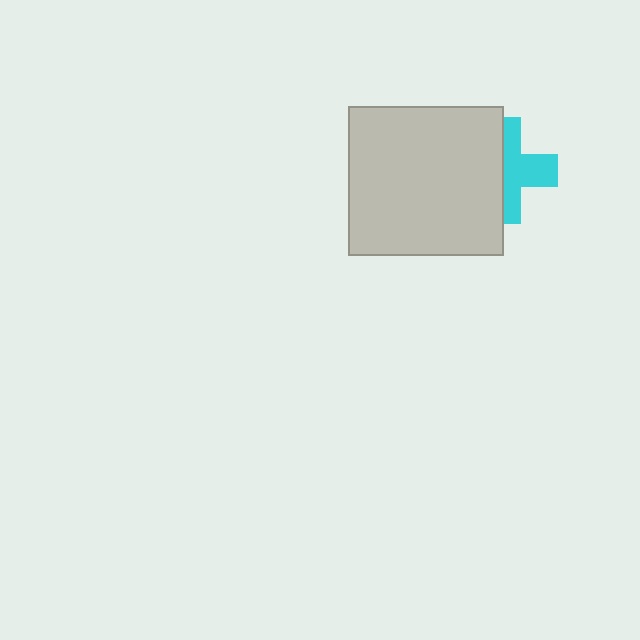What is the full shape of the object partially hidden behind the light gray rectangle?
The partially hidden object is a cyan cross.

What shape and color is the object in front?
The object in front is a light gray rectangle.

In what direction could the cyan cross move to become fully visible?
The cyan cross could move right. That would shift it out from behind the light gray rectangle entirely.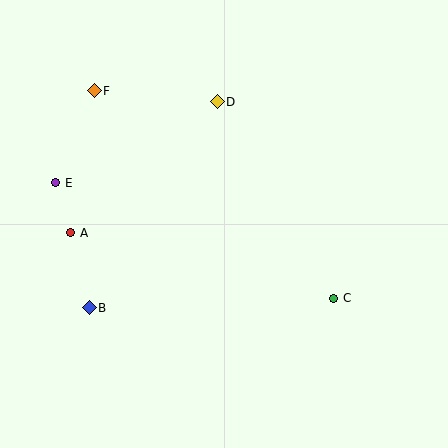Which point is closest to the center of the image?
Point D at (217, 102) is closest to the center.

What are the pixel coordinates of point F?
Point F is at (94, 91).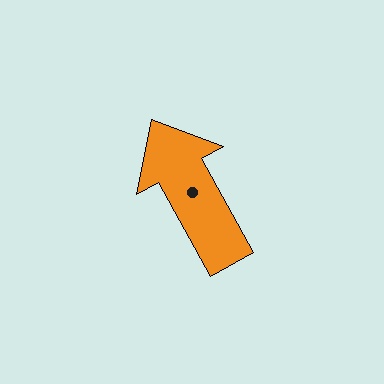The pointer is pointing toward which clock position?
Roughly 11 o'clock.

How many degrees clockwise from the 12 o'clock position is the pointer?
Approximately 331 degrees.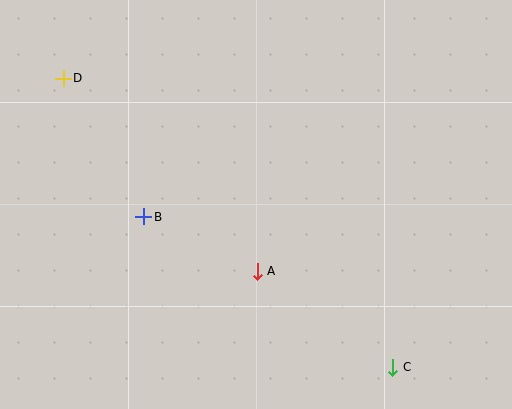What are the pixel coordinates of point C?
Point C is at (393, 367).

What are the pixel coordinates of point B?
Point B is at (144, 217).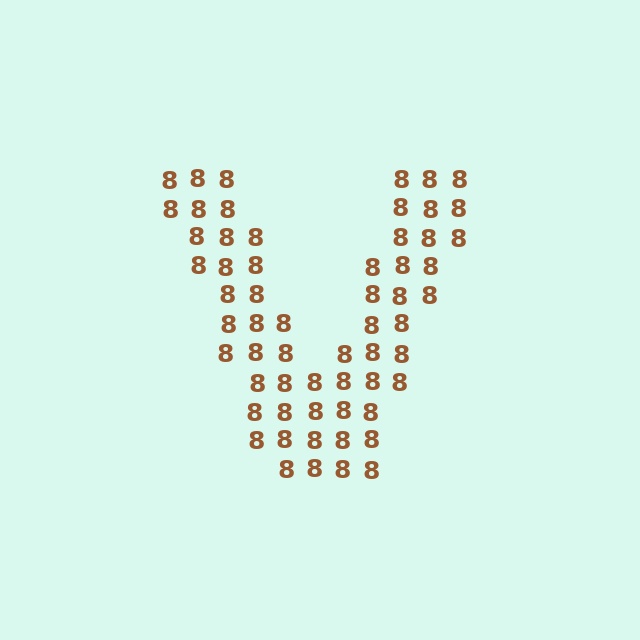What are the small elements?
The small elements are digit 8's.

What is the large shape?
The large shape is the letter V.